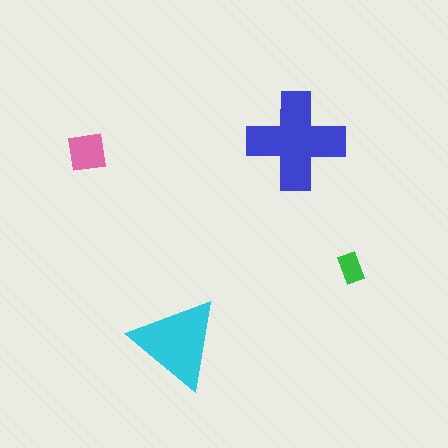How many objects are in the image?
There are 4 objects in the image.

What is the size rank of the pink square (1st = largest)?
3rd.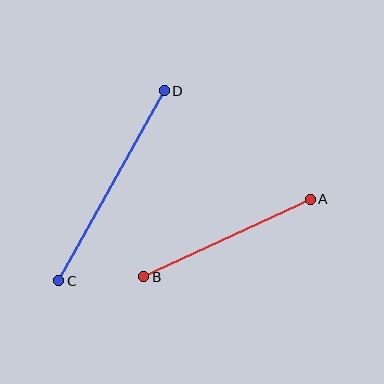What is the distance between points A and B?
The distance is approximately 184 pixels.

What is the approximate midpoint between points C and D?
The midpoint is at approximately (111, 186) pixels.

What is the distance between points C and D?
The distance is approximately 217 pixels.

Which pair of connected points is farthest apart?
Points C and D are farthest apart.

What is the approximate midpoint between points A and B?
The midpoint is at approximately (227, 238) pixels.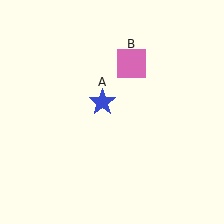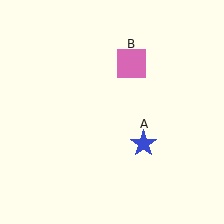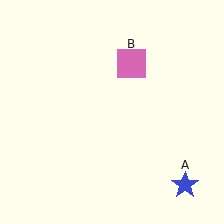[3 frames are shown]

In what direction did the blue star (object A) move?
The blue star (object A) moved down and to the right.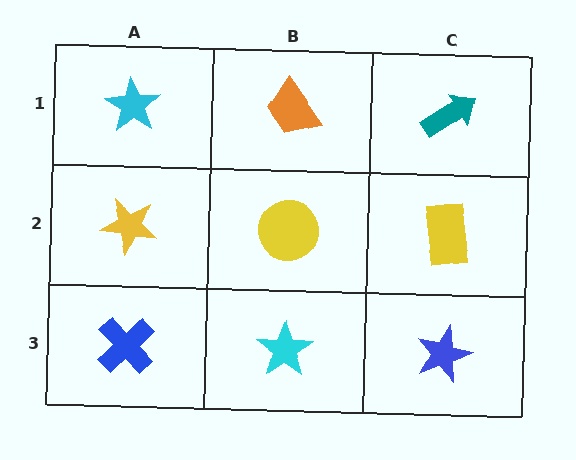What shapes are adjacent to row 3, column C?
A yellow rectangle (row 2, column C), a cyan star (row 3, column B).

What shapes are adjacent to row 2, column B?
An orange trapezoid (row 1, column B), a cyan star (row 3, column B), a yellow star (row 2, column A), a yellow rectangle (row 2, column C).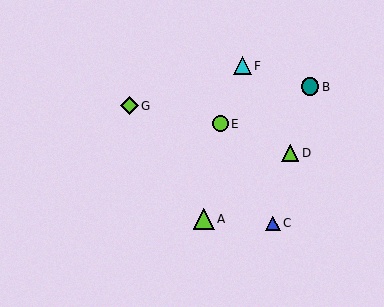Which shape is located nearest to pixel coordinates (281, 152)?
The lime triangle (labeled D) at (290, 153) is nearest to that location.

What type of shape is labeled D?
Shape D is a lime triangle.